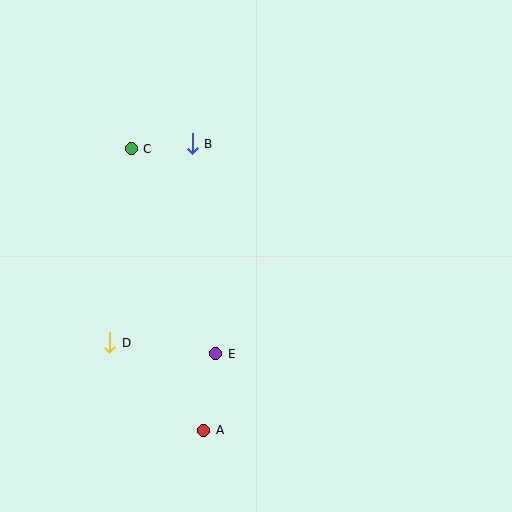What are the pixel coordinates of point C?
Point C is at (131, 149).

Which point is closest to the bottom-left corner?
Point D is closest to the bottom-left corner.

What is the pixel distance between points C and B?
The distance between C and B is 61 pixels.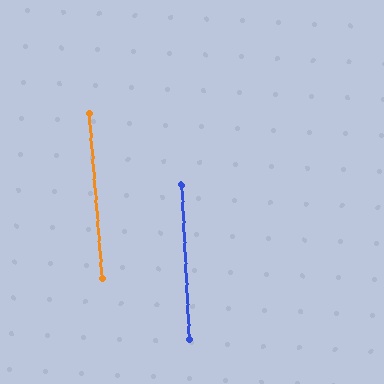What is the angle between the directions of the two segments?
Approximately 2 degrees.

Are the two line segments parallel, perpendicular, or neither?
Parallel — their directions differ by only 2.0°.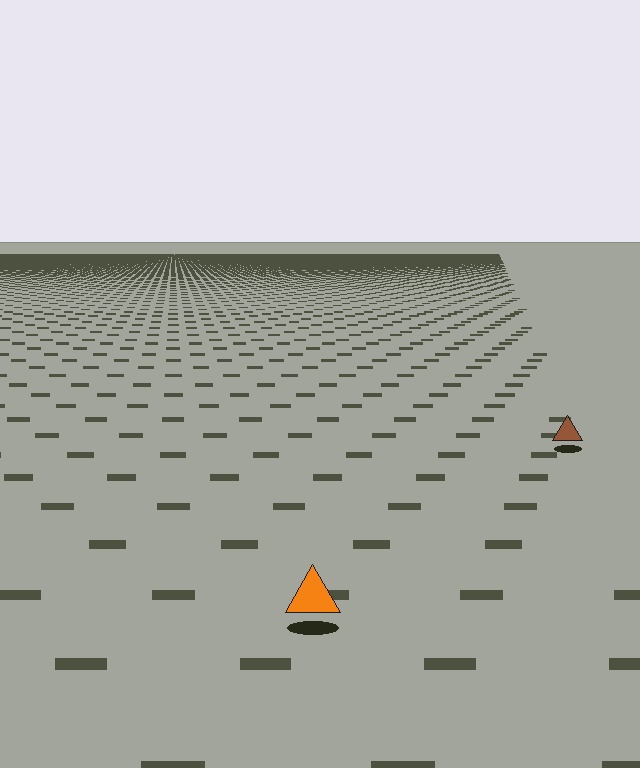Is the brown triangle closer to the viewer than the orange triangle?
No. The orange triangle is closer — you can tell from the texture gradient: the ground texture is coarser near it.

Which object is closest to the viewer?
The orange triangle is closest. The texture marks near it are larger and more spread out.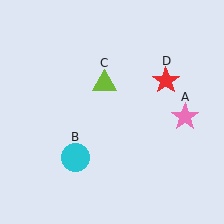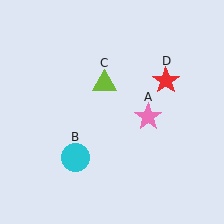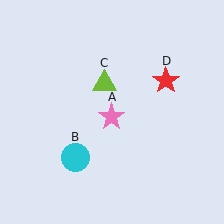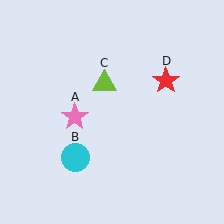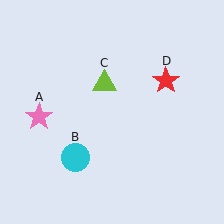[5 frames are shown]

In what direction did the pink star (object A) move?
The pink star (object A) moved left.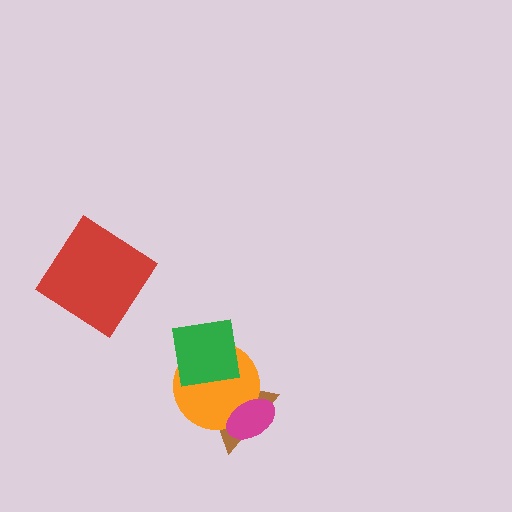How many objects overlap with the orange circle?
3 objects overlap with the orange circle.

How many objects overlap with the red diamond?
0 objects overlap with the red diamond.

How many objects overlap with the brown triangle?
3 objects overlap with the brown triangle.